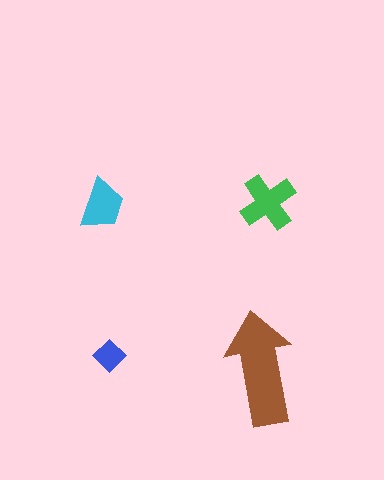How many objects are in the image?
There are 4 objects in the image.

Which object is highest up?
The green cross is topmost.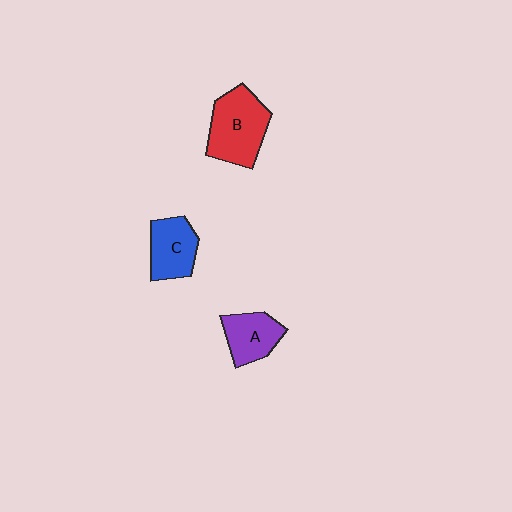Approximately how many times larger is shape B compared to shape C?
Approximately 1.4 times.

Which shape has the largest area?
Shape B (red).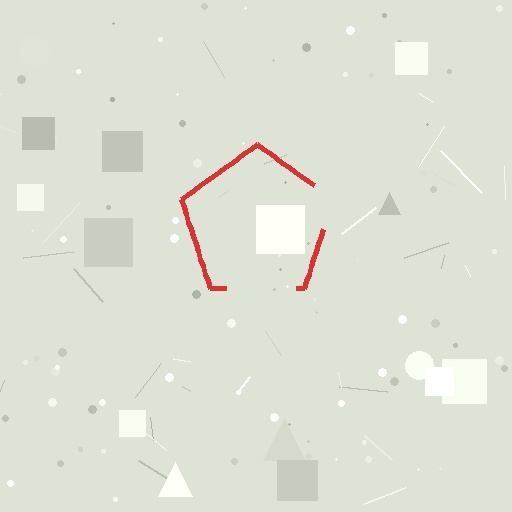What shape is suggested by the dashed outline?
The dashed outline suggests a pentagon.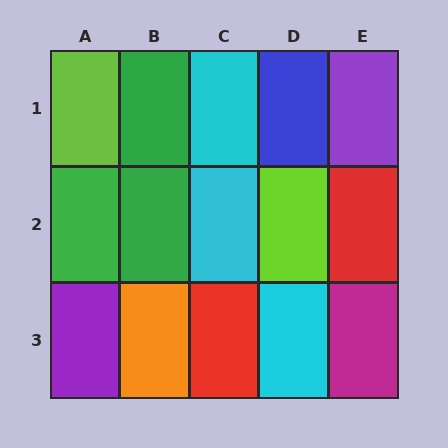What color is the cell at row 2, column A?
Green.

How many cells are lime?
2 cells are lime.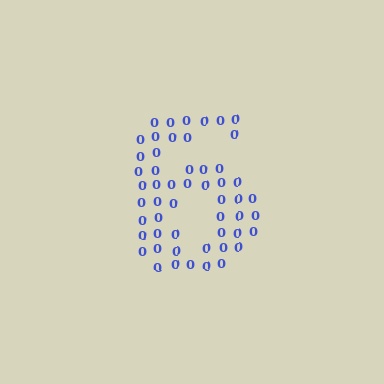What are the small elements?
The small elements are digit 0's.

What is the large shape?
The large shape is the digit 6.